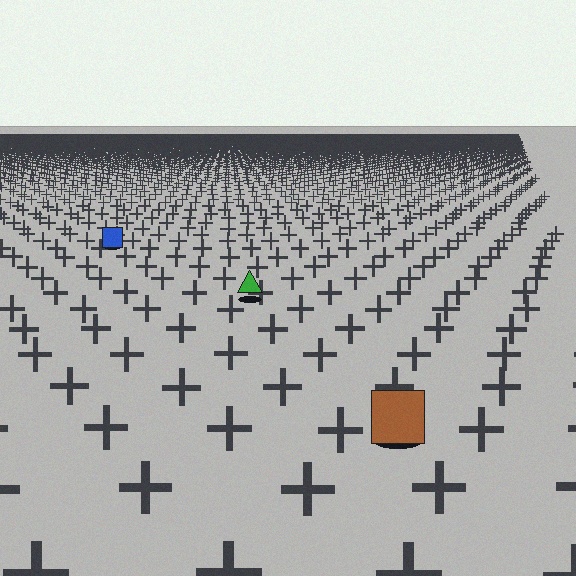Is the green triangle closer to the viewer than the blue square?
Yes. The green triangle is closer — you can tell from the texture gradient: the ground texture is coarser near it.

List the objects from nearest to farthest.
From nearest to farthest: the brown square, the green triangle, the blue square.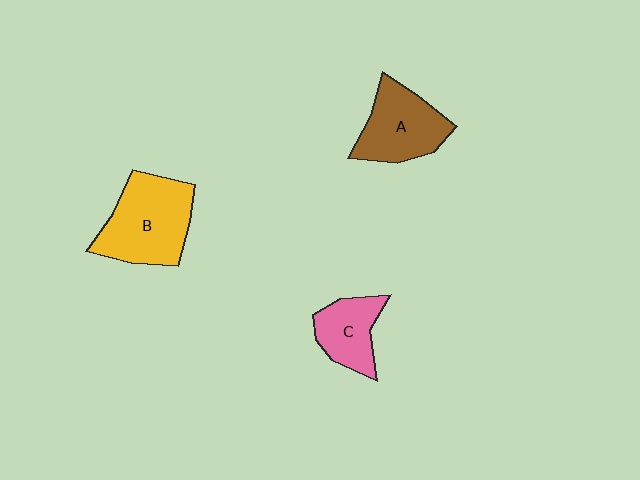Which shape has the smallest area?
Shape C (pink).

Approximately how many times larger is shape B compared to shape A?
Approximately 1.3 times.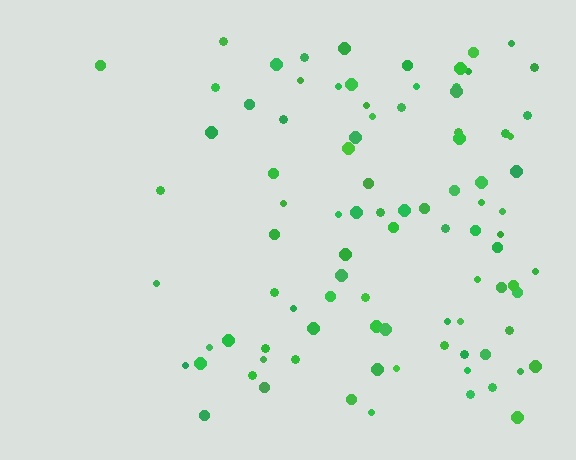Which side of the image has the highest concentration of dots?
The right.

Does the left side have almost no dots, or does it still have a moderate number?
Still a moderate number, just noticeably fewer than the right.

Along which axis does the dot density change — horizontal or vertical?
Horizontal.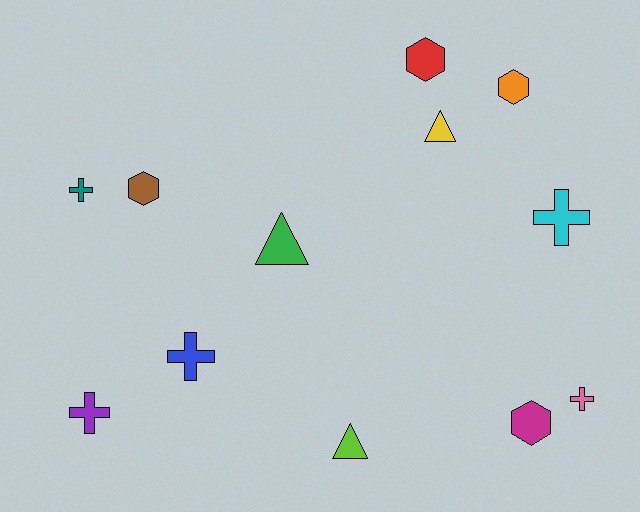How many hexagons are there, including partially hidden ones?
There are 4 hexagons.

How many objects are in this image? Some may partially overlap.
There are 12 objects.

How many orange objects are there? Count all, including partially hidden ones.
There is 1 orange object.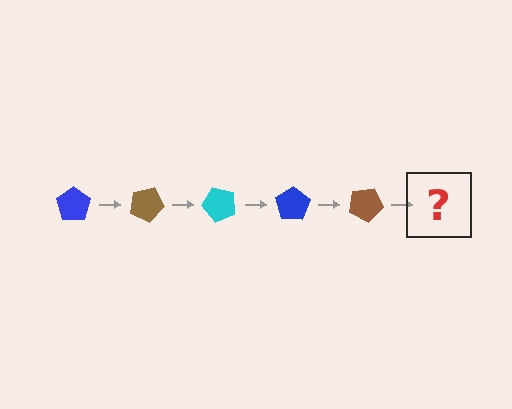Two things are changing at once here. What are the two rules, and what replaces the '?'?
The two rules are that it rotates 25 degrees each step and the color cycles through blue, brown, and cyan. The '?' should be a cyan pentagon, rotated 125 degrees from the start.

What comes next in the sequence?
The next element should be a cyan pentagon, rotated 125 degrees from the start.